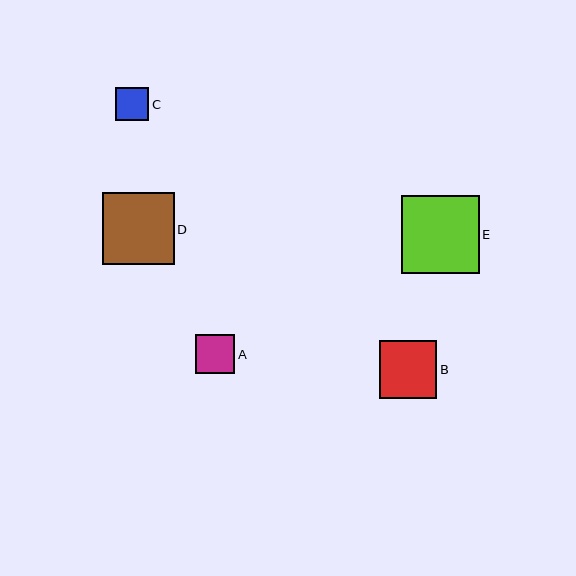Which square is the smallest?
Square C is the smallest with a size of approximately 33 pixels.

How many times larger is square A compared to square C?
Square A is approximately 1.2 times the size of square C.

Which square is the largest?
Square E is the largest with a size of approximately 77 pixels.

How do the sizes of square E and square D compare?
Square E and square D are approximately the same size.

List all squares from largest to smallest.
From largest to smallest: E, D, B, A, C.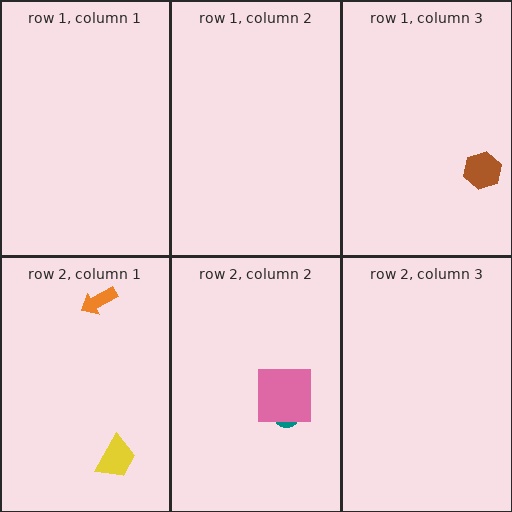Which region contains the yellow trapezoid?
The row 2, column 1 region.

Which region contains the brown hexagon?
The row 1, column 3 region.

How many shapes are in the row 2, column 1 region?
2.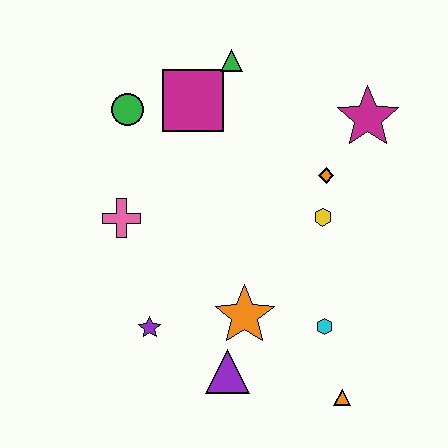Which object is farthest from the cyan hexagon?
The green circle is farthest from the cyan hexagon.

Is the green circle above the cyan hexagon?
Yes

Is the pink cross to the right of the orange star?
No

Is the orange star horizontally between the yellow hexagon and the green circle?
Yes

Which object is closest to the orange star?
The purple triangle is closest to the orange star.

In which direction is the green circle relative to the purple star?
The green circle is above the purple star.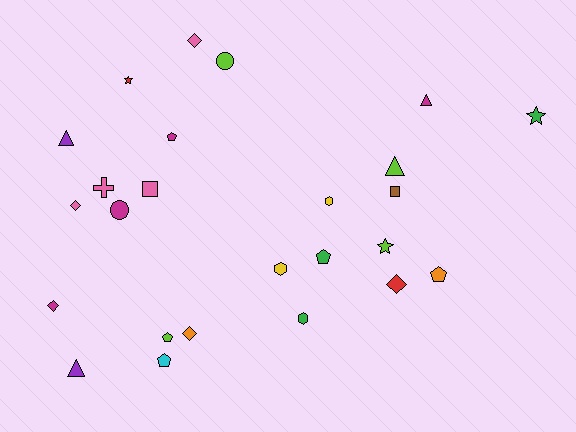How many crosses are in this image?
There is 1 cross.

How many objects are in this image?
There are 25 objects.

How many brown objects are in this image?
There is 1 brown object.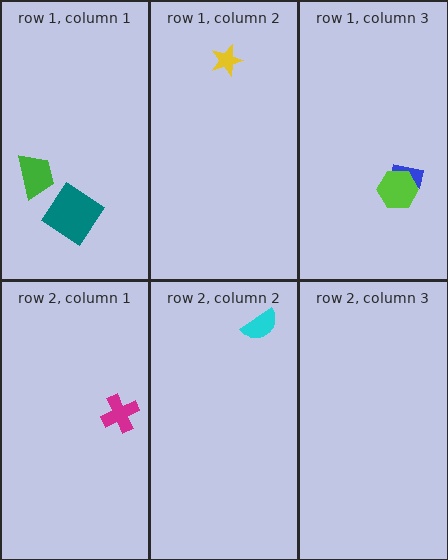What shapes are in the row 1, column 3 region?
The blue rectangle, the lime hexagon.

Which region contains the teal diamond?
The row 1, column 1 region.